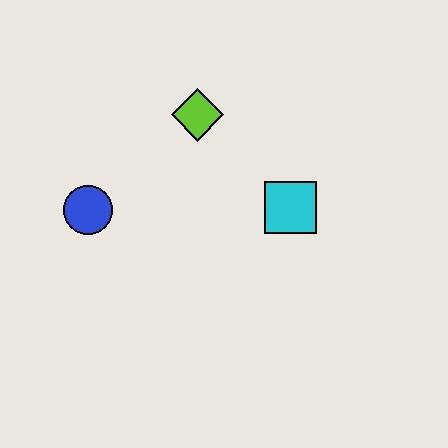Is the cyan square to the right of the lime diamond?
Yes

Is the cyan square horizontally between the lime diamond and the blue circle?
No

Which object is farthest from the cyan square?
The blue circle is farthest from the cyan square.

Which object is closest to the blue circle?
The lime diamond is closest to the blue circle.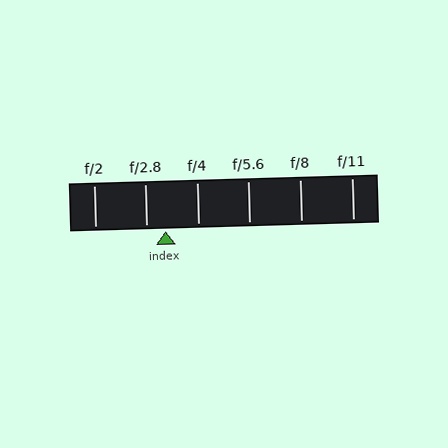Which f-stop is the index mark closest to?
The index mark is closest to f/2.8.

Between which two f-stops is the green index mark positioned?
The index mark is between f/2.8 and f/4.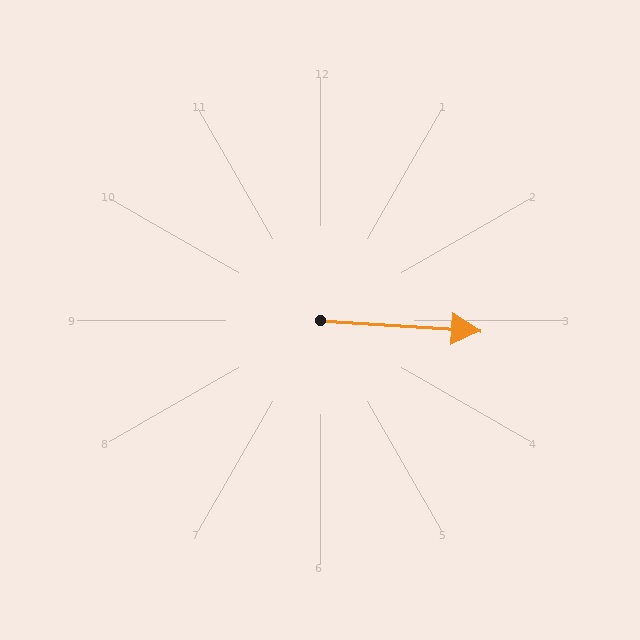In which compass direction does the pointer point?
East.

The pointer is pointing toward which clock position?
Roughly 3 o'clock.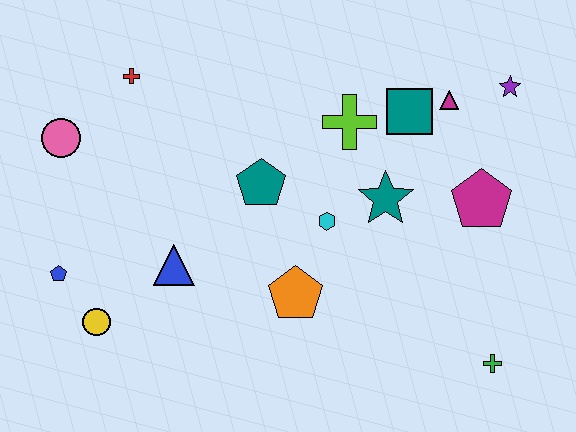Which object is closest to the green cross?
The magenta pentagon is closest to the green cross.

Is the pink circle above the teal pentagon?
Yes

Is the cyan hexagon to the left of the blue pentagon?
No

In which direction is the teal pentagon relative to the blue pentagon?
The teal pentagon is to the right of the blue pentagon.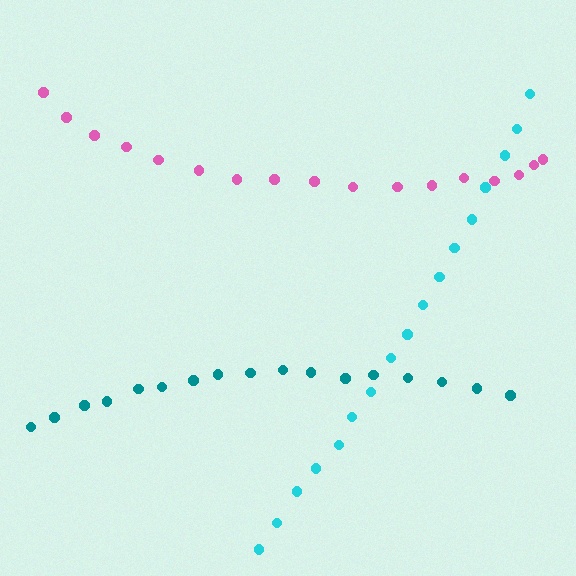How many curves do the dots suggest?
There are 3 distinct paths.